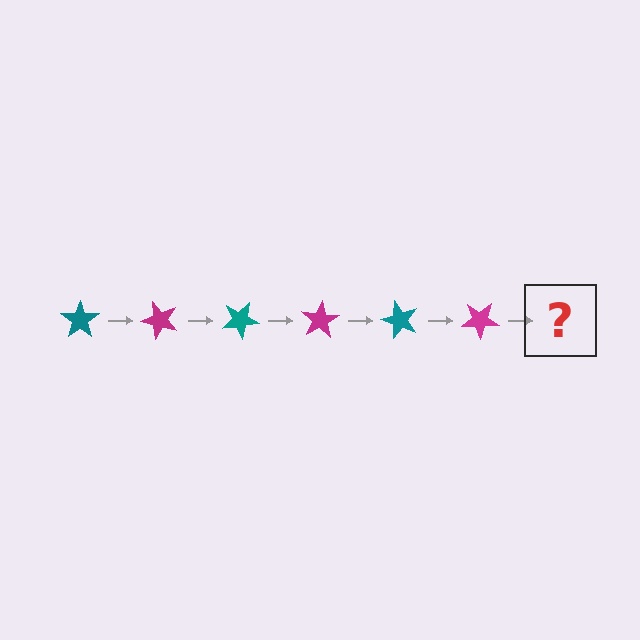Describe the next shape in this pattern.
It should be a teal star, rotated 300 degrees from the start.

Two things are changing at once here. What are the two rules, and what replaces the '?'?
The two rules are that it rotates 50 degrees each step and the color cycles through teal and magenta. The '?' should be a teal star, rotated 300 degrees from the start.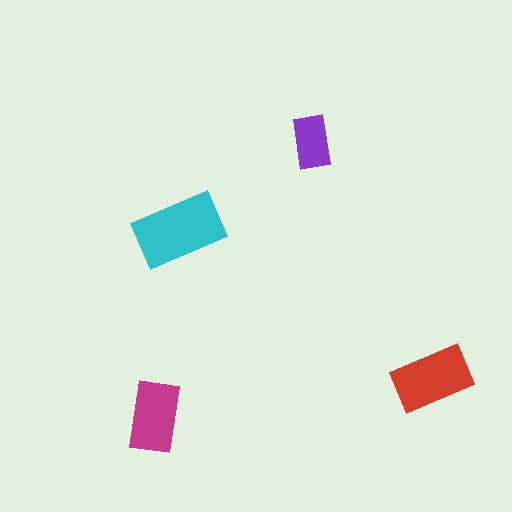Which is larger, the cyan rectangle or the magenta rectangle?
The cyan one.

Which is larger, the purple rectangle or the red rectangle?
The red one.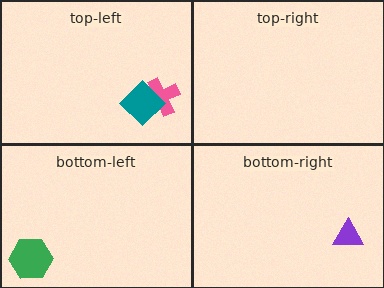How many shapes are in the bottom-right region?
1.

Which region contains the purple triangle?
The bottom-right region.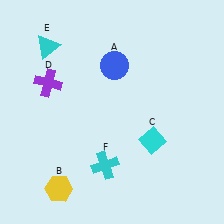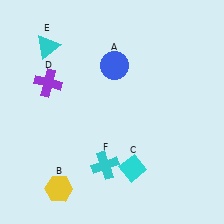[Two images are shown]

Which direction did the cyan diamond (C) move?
The cyan diamond (C) moved down.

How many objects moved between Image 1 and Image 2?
1 object moved between the two images.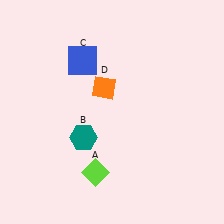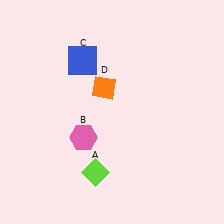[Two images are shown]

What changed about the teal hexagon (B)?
In Image 1, B is teal. In Image 2, it changed to pink.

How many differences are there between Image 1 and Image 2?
There is 1 difference between the two images.